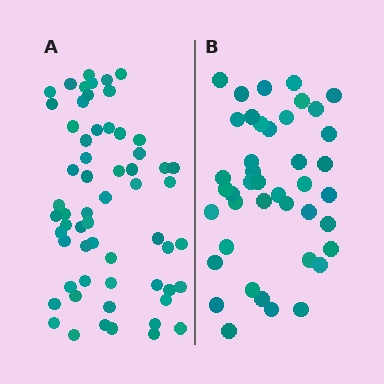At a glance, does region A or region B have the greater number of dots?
Region A (the left region) has more dots.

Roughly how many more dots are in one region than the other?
Region A has approximately 20 more dots than region B.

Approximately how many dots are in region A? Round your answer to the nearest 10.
About 60 dots.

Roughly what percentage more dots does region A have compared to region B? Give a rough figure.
About 45% more.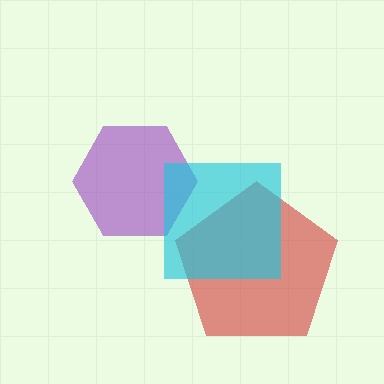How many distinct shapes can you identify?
There are 3 distinct shapes: a purple hexagon, a red pentagon, a cyan square.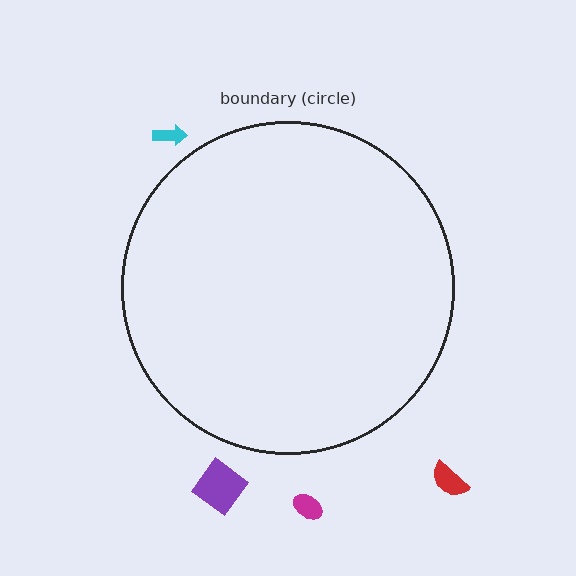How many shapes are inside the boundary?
0 inside, 4 outside.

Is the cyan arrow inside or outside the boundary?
Outside.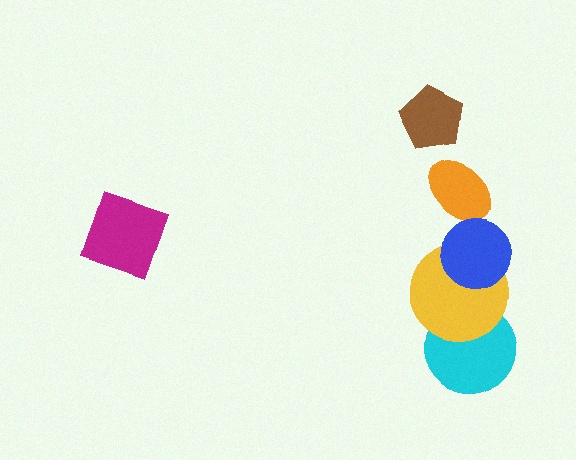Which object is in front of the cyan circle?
The yellow circle is in front of the cyan circle.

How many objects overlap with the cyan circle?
1 object overlaps with the cyan circle.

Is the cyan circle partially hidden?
Yes, it is partially covered by another shape.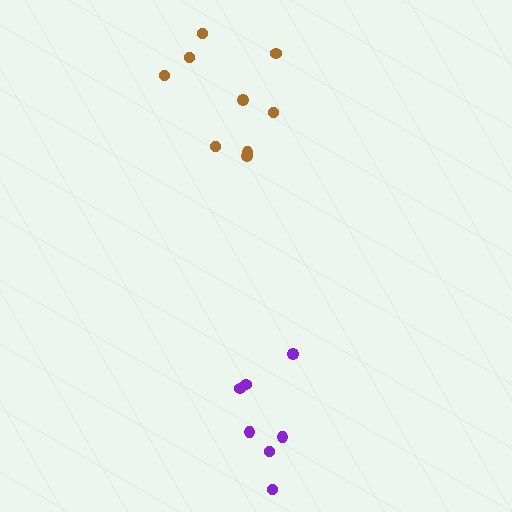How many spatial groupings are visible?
There are 2 spatial groupings.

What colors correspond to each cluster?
The clusters are colored: brown, purple.